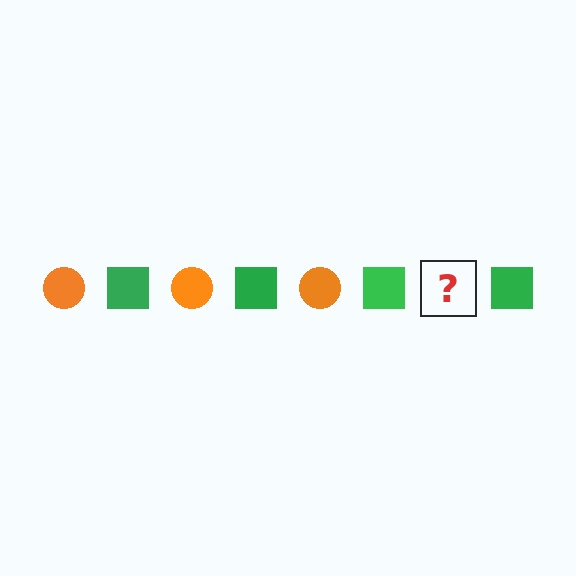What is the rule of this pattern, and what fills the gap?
The rule is that the pattern alternates between orange circle and green square. The gap should be filled with an orange circle.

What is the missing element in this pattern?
The missing element is an orange circle.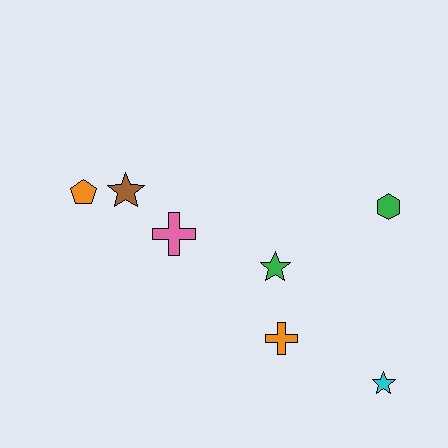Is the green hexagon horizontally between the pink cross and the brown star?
No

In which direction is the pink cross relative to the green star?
The pink cross is to the left of the green star.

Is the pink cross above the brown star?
No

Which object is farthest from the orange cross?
The orange pentagon is farthest from the orange cross.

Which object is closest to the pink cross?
The brown star is closest to the pink cross.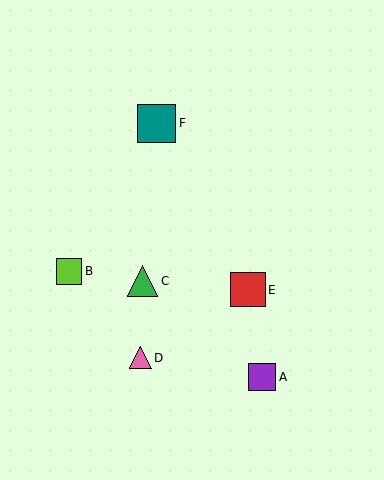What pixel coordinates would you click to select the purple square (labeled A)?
Click at (262, 377) to select the purple square A.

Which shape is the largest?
The teal square (labeled F) is the largest.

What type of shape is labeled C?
Shape C is a green triangle.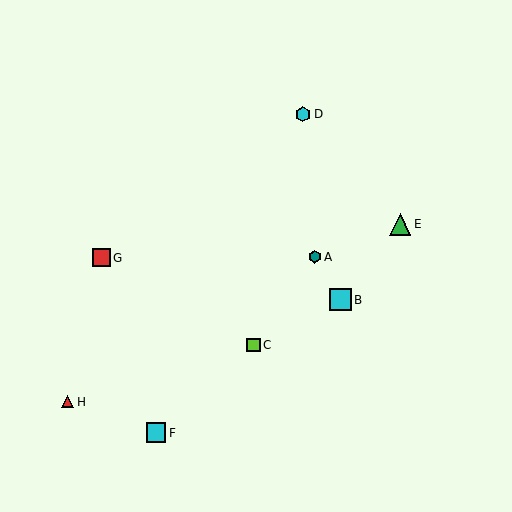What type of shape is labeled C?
Shape C is a lime square.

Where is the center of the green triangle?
The center of the green triangle is at (400, 224).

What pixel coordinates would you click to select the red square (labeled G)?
Click at (101, 258) to select the red square G.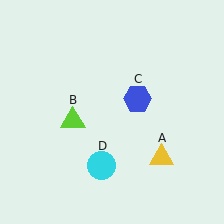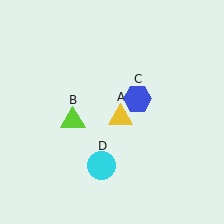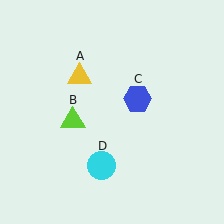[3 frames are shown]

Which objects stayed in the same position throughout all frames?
Lime triangle (object B) and blue hexagon (object C) and cyan circle (object D) remained stationary.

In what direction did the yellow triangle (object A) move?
The yellow triangle (object A) moved up and to the left.